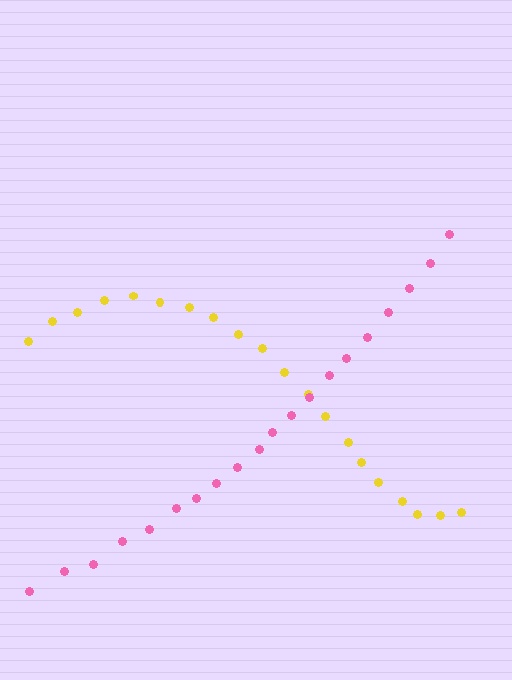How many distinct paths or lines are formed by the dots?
There are 2 distinct paths.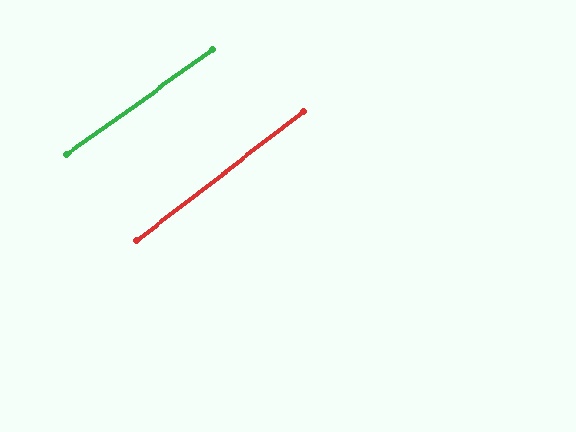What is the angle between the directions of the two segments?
Approximately 2 degrees.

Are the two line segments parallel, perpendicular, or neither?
Parallel — their directions differ by only 1.9°.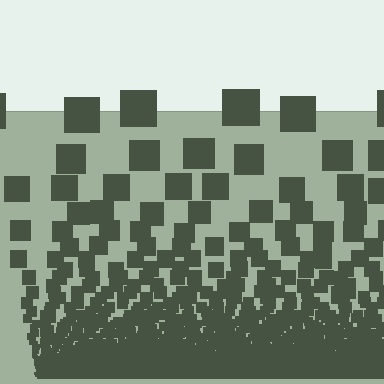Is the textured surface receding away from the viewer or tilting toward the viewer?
The surface appears to tilt toward the viewer. Texture elements get larger and sparser toward the top.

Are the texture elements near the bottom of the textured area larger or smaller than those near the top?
Smaller. The gradient is inverted — elements near the bottom are smaller and denser.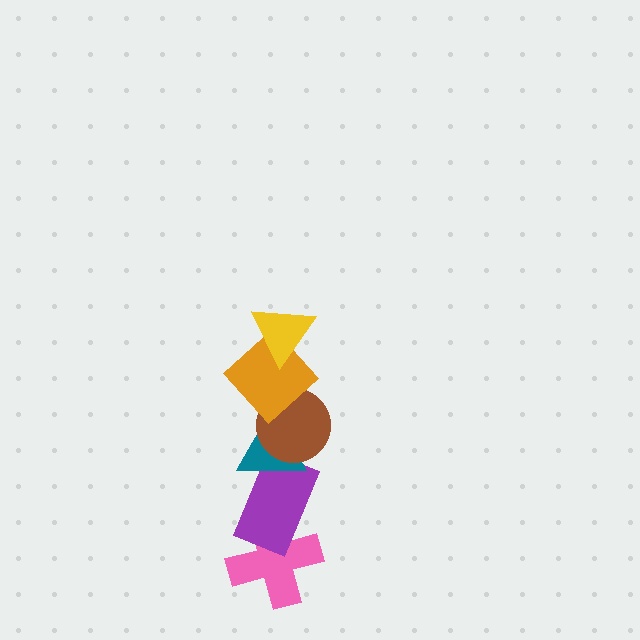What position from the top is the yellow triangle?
The yellow triangle is 1st from the top.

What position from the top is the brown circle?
The brown circle is 3rd from the top.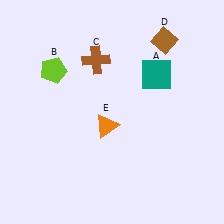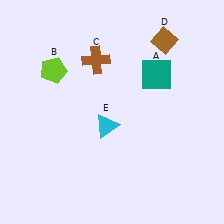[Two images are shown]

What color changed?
The triangle (E) changed from orange in Image 1 to cyan in Image 2.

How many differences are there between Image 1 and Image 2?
There is 1 difference between the two images.